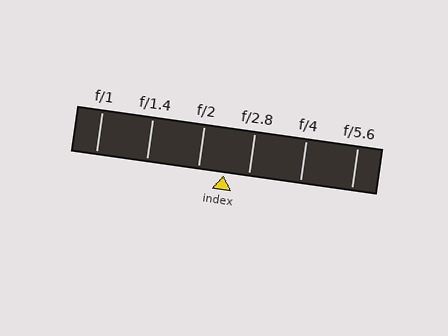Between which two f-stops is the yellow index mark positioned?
The index mark is between f/2 and f/2.8.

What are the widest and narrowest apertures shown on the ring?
The widest aperture shown is f/1 and the narrowest is f/5.6.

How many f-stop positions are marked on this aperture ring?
There are 6 f-stop positions marked.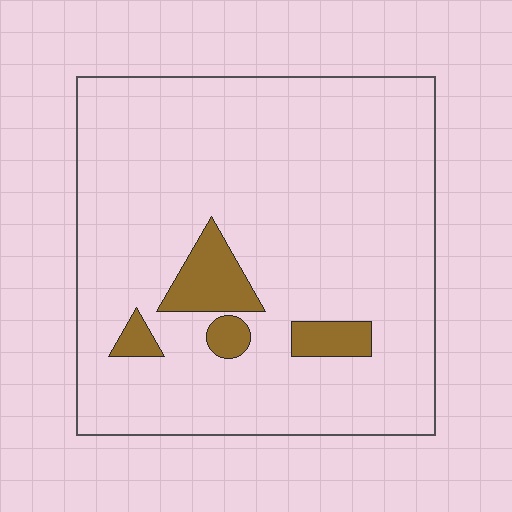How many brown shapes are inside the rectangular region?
4.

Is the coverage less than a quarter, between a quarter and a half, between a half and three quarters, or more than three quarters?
Less than a quarter.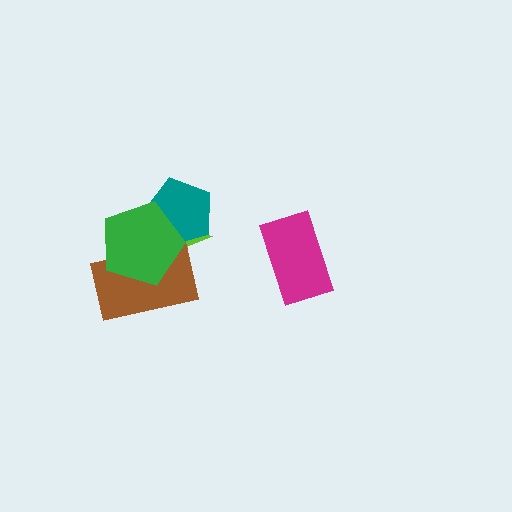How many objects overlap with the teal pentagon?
2 objects overlap with the teal pentagon.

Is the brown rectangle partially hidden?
Yes, it is partially covered by another shape.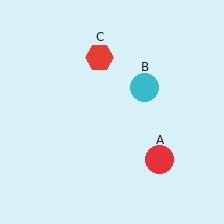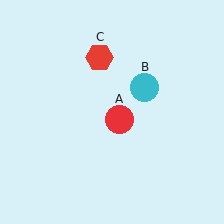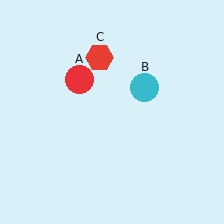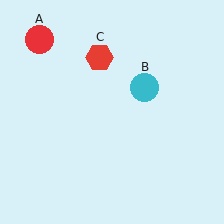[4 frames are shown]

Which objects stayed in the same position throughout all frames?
Cyan circle (object B) and red hexagon (object C) remained stationary.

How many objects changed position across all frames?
1 object changed position: red circle (object A).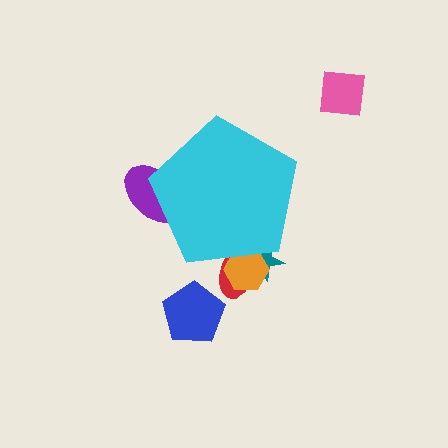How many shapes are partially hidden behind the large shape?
4 shapes are partially hidden.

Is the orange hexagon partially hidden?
Yes, the orange hexagon is partially hidden behind the cyan pentagon.